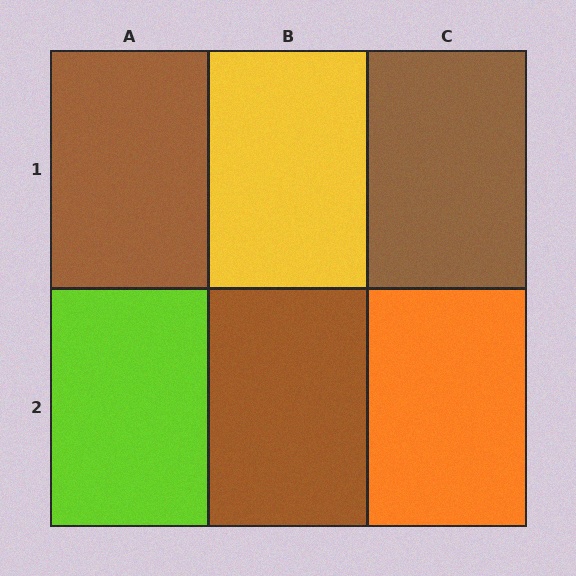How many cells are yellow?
1 cell is yellow.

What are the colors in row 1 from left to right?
Brown, yellow, brown.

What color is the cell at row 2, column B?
Brown.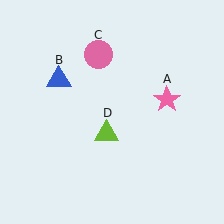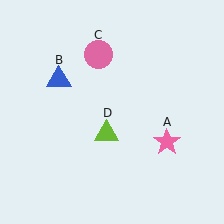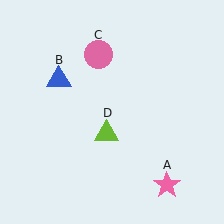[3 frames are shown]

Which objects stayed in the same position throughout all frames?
Blue triangle (object B) and pink circle (object C) and lime triangle (object D) remained stationary.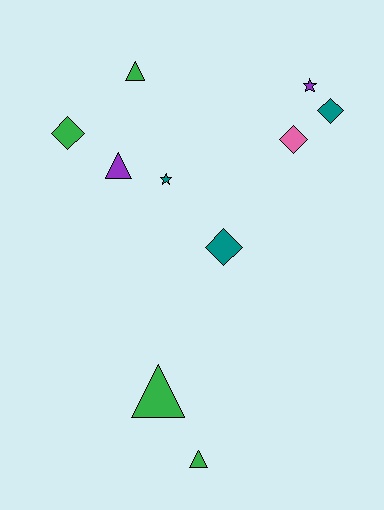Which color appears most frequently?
Green, with 4 objects.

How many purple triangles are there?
There is 1 purple triangle.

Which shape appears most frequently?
Triangle, with 4 objects.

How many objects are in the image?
There are 10 objects.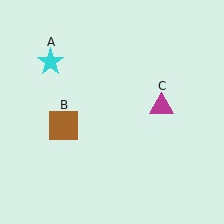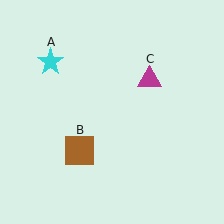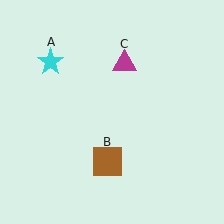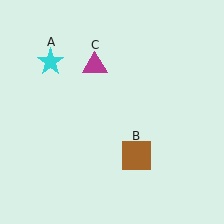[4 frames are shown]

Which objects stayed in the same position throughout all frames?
Cyan star (object A) remained stationary.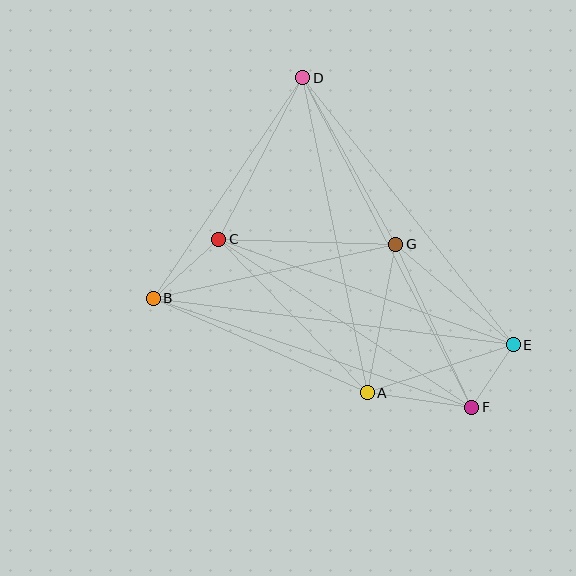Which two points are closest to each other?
Points E and F are closest to each other.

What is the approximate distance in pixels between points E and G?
The distance between E and G is approximately 154 pixels.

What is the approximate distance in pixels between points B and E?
The distance between B and E is approximately 363 pixels.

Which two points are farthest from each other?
Points D and F are farthest from each other.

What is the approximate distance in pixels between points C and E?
The distance between C and E is approximately 312 pixels.